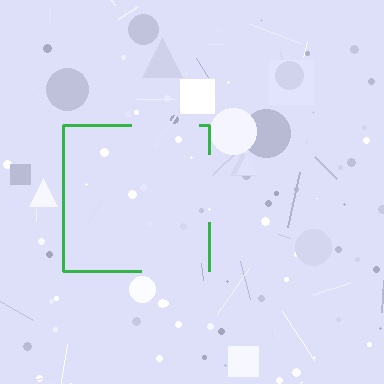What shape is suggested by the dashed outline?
The dashed outline suggests a square.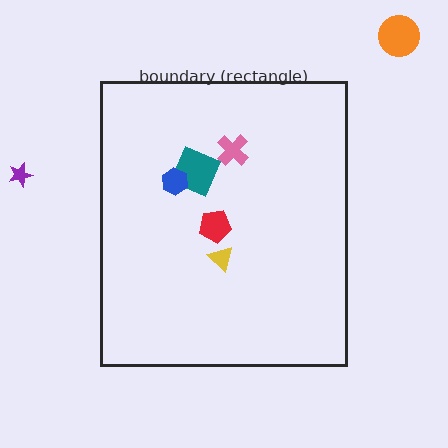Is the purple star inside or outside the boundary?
Outside.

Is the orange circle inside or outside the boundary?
Outside.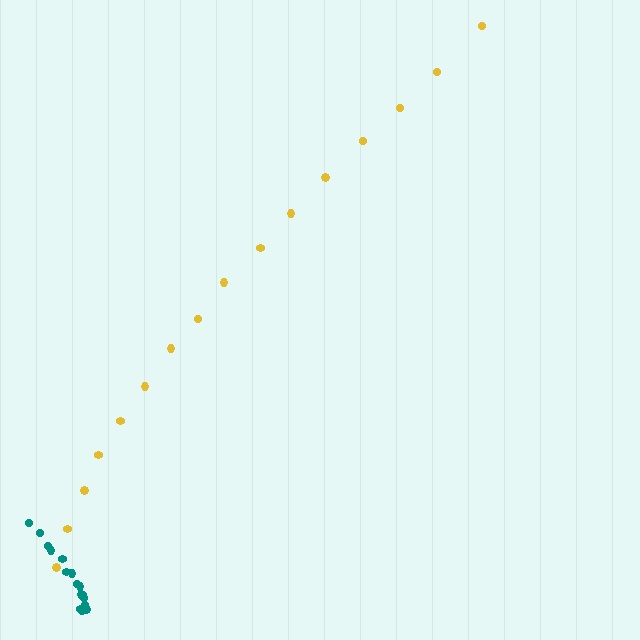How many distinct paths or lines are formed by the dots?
There are 2 distinct paths.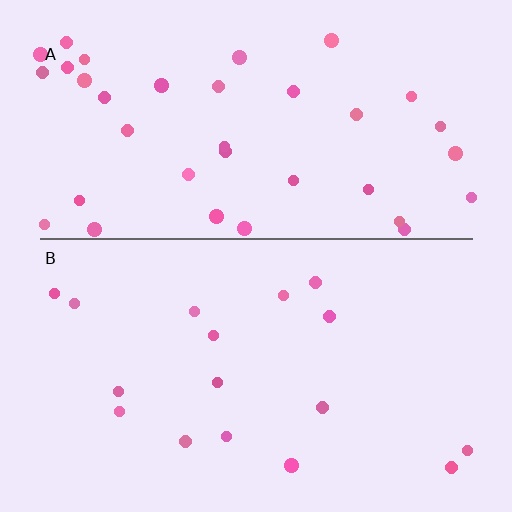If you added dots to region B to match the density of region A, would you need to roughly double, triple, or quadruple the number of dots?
Approximately double.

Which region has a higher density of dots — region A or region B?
A (the top).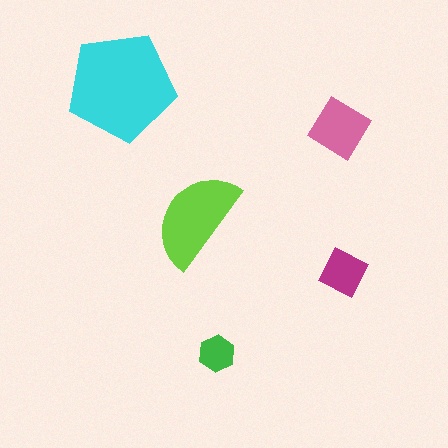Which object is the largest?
The cyan pentagon.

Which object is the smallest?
The green hexagon.